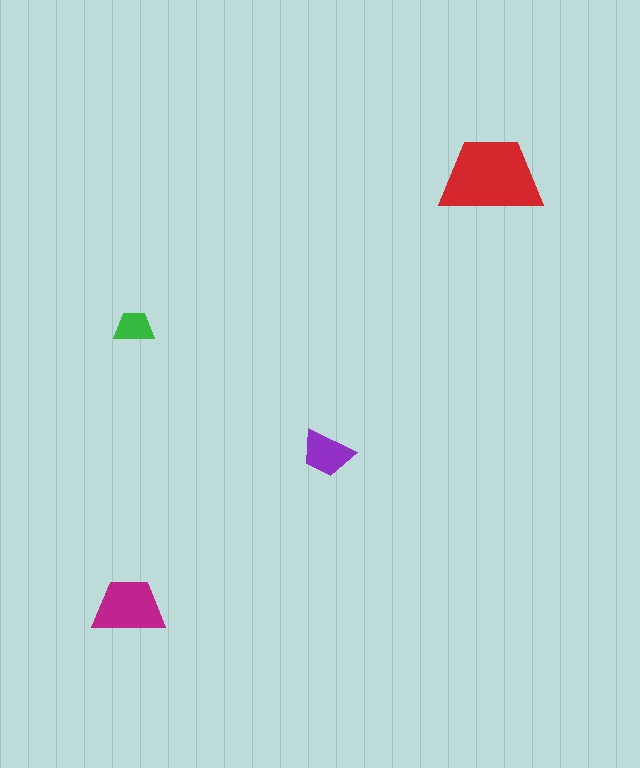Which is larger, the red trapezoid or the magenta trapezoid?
The red one.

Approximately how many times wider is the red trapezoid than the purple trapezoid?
About 2 times wider.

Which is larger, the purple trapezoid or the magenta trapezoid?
The magenta one.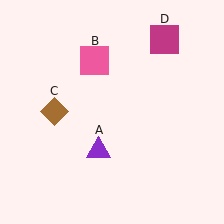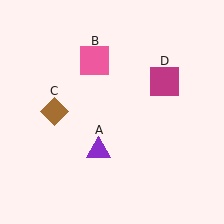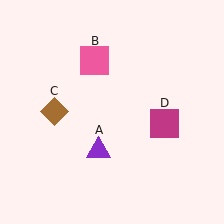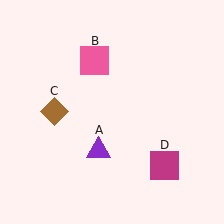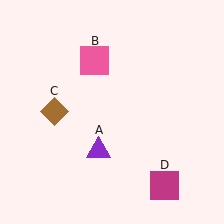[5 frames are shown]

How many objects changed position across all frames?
1 object changed position: magenta square (object D).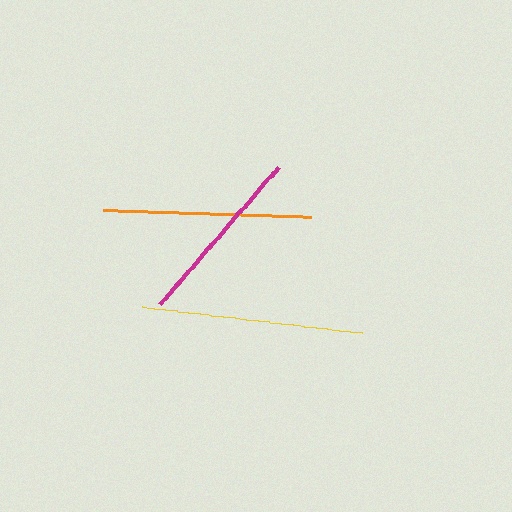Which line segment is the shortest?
The magenta line is the shortest at approximately 181 pixels.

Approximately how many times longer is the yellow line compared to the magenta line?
The yellow line is approximately 1.2 times the length of the magenta line.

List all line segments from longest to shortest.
From longest to shortest: yellow, orange, magenta.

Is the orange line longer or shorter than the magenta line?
The orange line is longer than the magenta line.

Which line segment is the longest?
The yellow line is the longest at approximately 220 pixels.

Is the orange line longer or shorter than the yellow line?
The yellow line is longer than the orange line.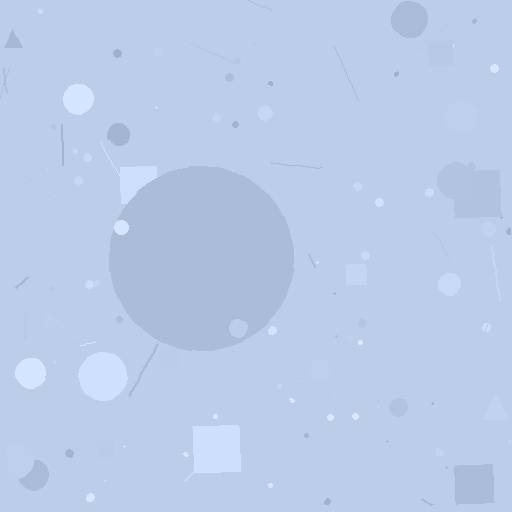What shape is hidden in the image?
A circle is hidden in the image.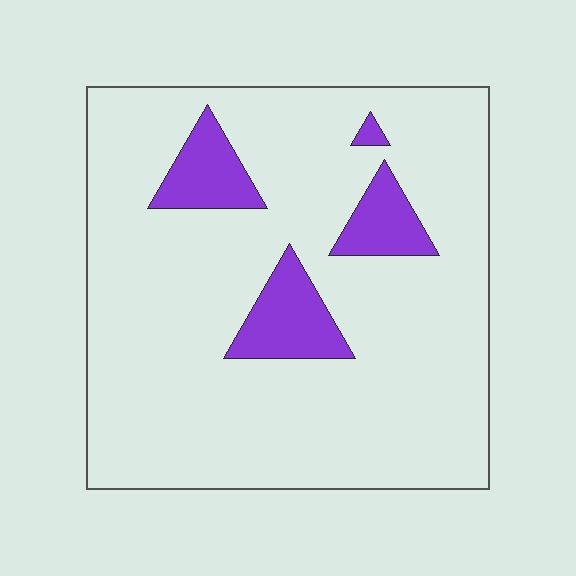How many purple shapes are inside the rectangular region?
4.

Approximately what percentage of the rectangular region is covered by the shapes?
Approximately 10%.